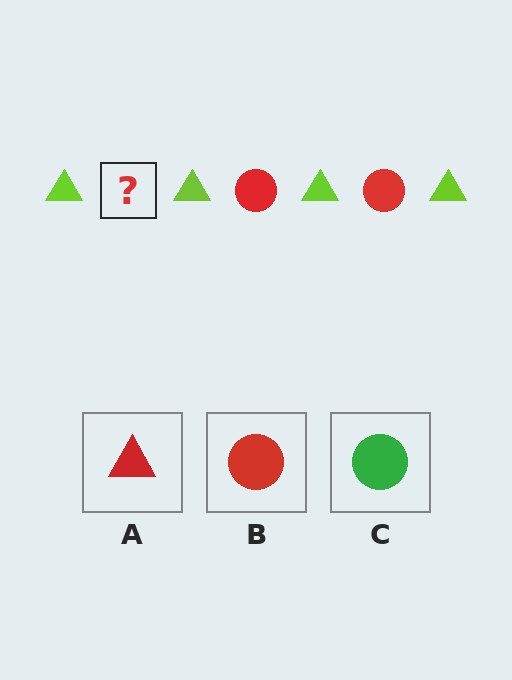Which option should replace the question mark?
Option B.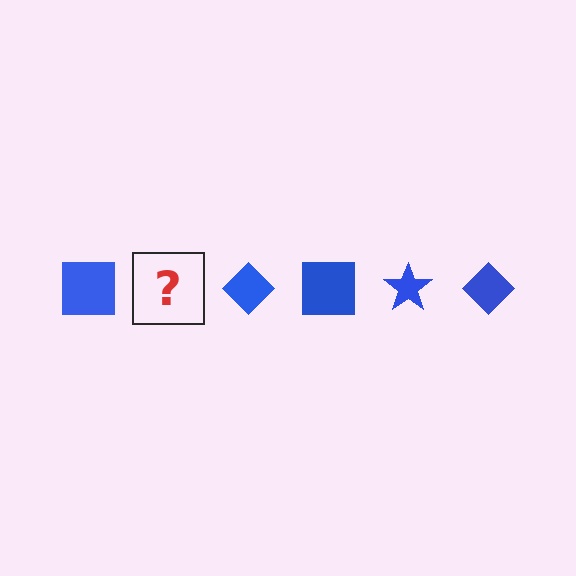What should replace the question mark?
The question mark should be replaced with a blue star.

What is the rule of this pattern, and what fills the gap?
The rule is that the pattern cycles through square, star, diamond shapes in blue. The gap should be filled with a blue star.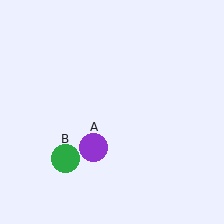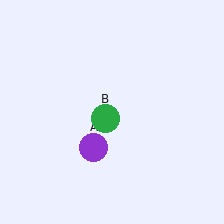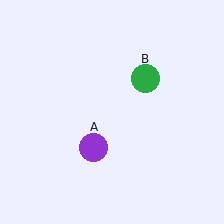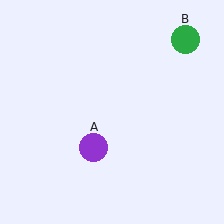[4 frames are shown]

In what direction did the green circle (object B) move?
The green circle (object B) moved up and to the right.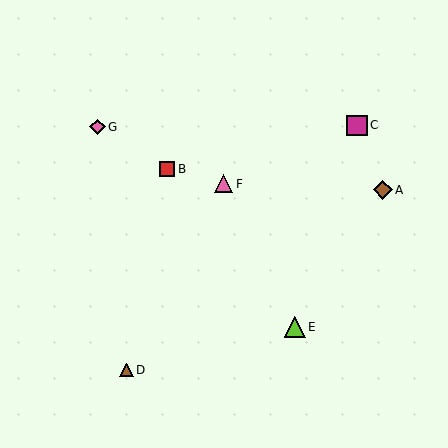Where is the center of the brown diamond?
The center of the brown diamond is at (383, 190).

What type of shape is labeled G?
Shape G is a pink diamond.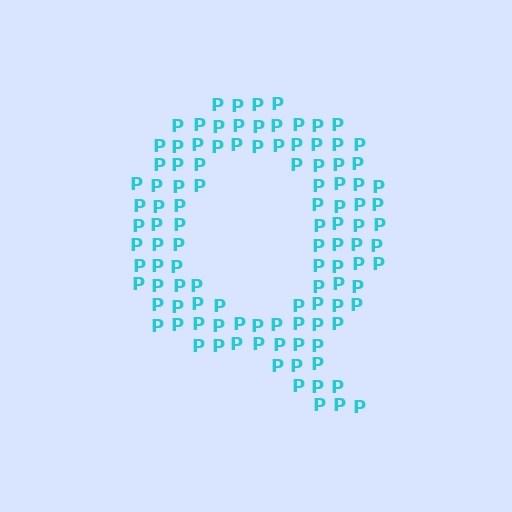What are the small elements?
The small elements are letter P's.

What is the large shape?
The large shape is the letter Q.